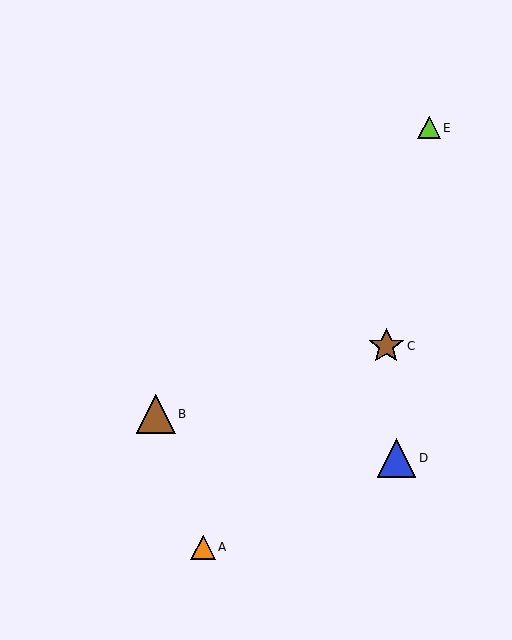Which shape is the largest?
The brown triangle (labeled B) is the largest.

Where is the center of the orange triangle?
The center of the orange triangle is at (203, 547).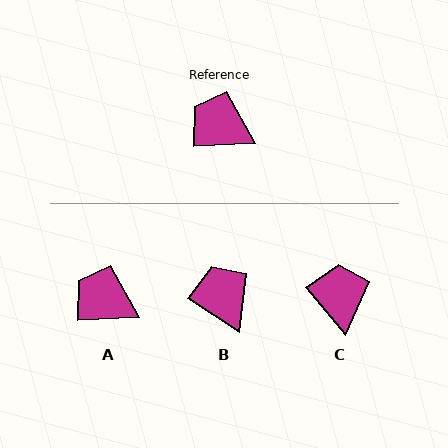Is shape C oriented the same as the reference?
No, it is off by about 54 degrees.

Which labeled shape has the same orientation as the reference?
A.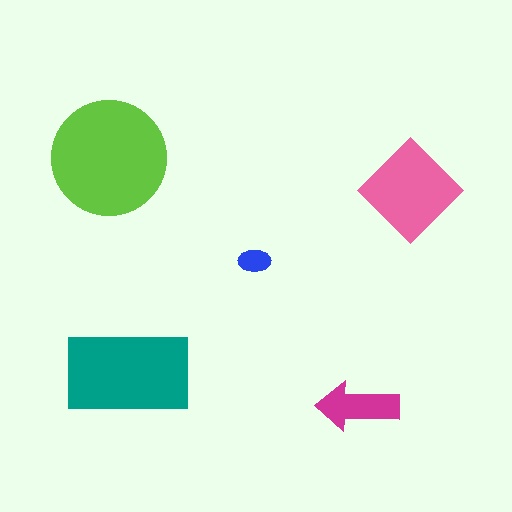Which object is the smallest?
The blue ellipse.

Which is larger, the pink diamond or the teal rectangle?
The teal rectangle.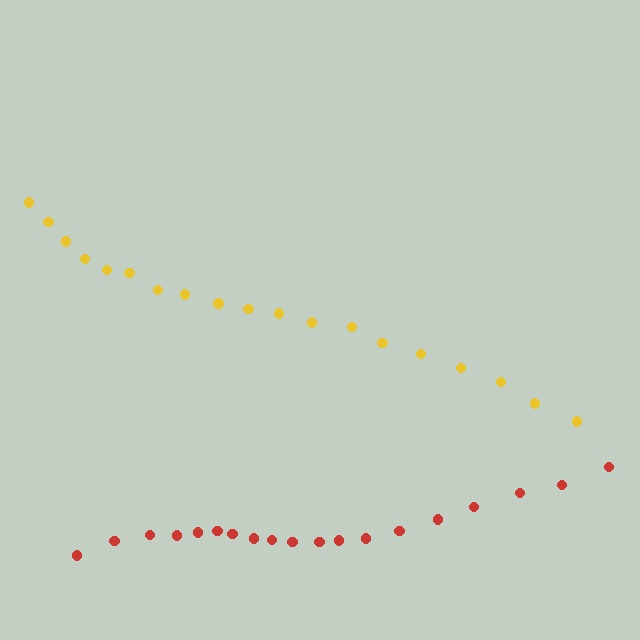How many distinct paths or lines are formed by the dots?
There are 2 distinct paths.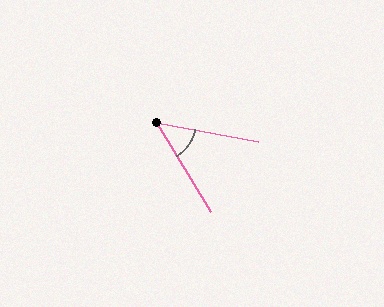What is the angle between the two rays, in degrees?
Approximately 48 degrees.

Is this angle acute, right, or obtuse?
It is acute.